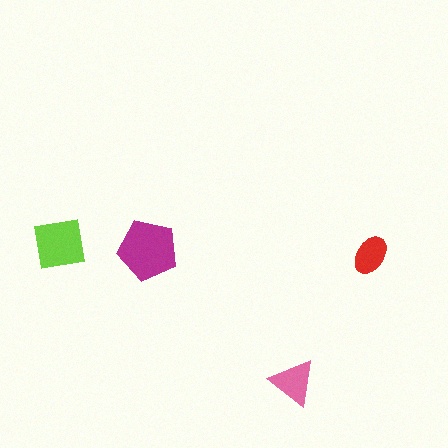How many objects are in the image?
There are 4 objects in the image.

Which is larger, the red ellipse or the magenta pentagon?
The magenta pentagon.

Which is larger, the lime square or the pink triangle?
The lime square.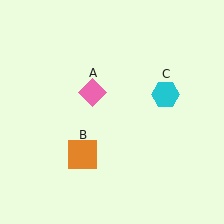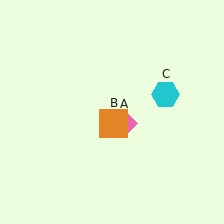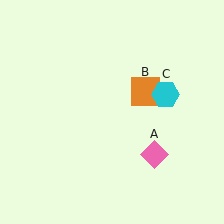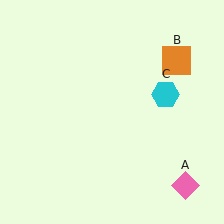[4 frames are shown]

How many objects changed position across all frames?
2 objects changed position: pink diamond (object A), orange square (object B).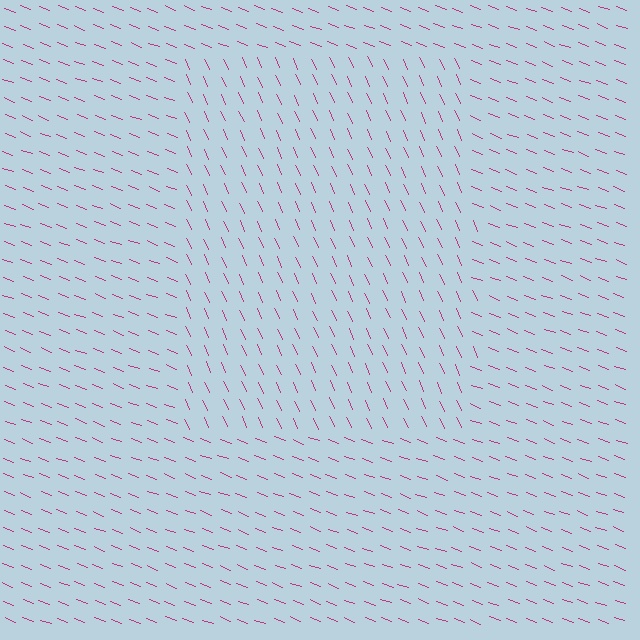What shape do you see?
I see a rectangle.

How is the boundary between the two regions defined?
The boundary is defined purely by a change in line orientation (approximately 45 degrees difference). All lines are the same color and thickness.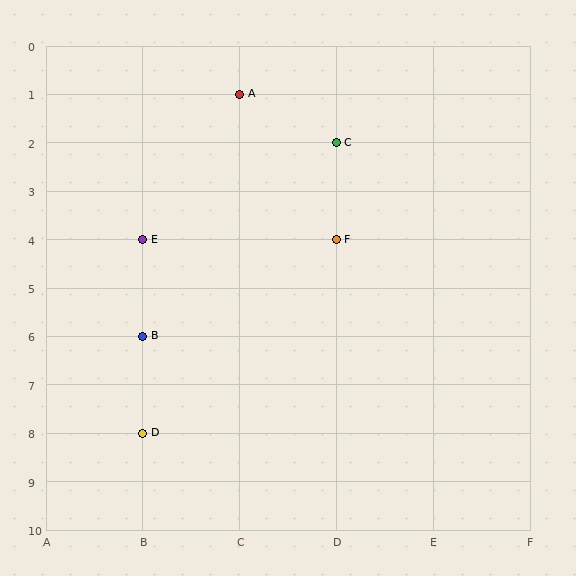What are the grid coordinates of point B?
Point B is at grid coordinates (B, 6).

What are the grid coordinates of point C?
Point C is at grid coordinates (D, 2).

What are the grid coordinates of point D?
Point D is at grid coordinates (B, 8).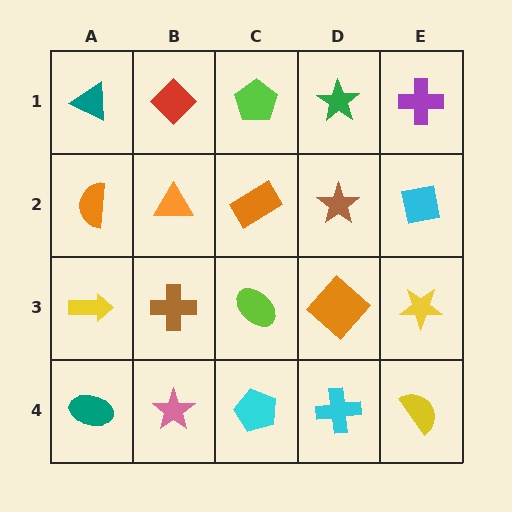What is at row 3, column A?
A yellow arrow.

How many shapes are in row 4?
5 shapes.